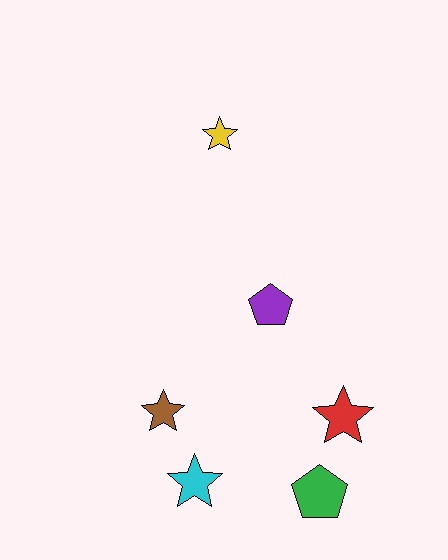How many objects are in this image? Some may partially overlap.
There are 6 objects.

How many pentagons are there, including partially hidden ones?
There are 2 pentagons.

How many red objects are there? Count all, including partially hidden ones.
There is 1 red object.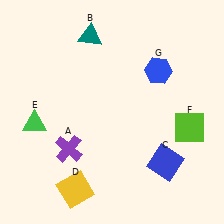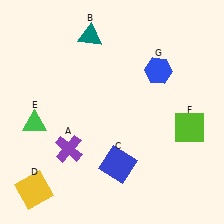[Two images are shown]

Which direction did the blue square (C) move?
The blue square (C) moved left.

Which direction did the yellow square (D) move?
The yellow square (D) moved left.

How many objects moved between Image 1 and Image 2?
2 objects moved between the two images.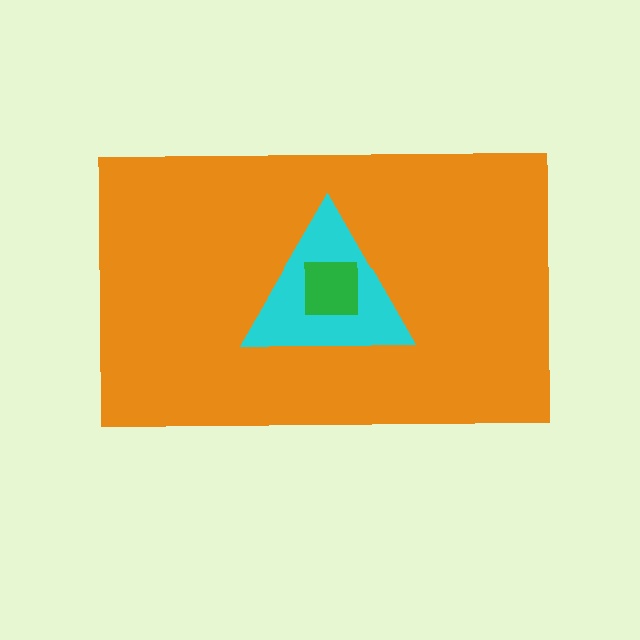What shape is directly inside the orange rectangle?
The cyan triangle.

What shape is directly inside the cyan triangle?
The green square.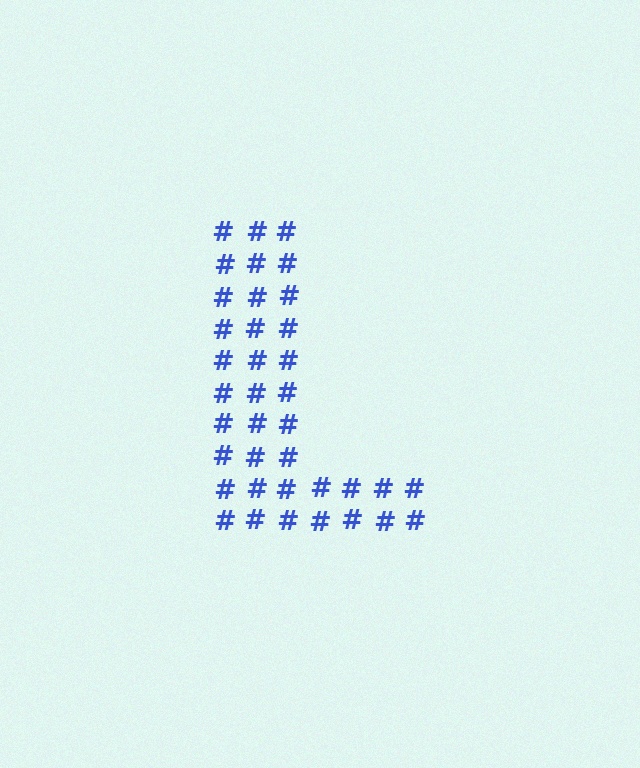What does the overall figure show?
The overall figure shows the letter L.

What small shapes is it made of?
It is made of small hash symbols.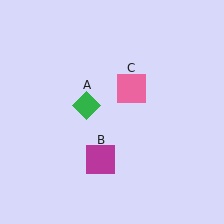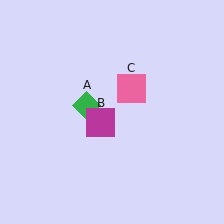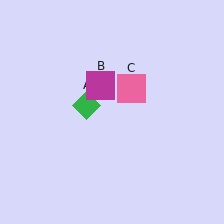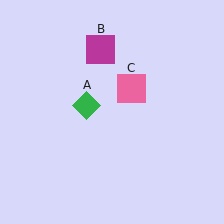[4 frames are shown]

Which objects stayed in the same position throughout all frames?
Green diamond (object A) and pink square (object C) remained stationary.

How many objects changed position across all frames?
1 object changed position: magenta square (object B).